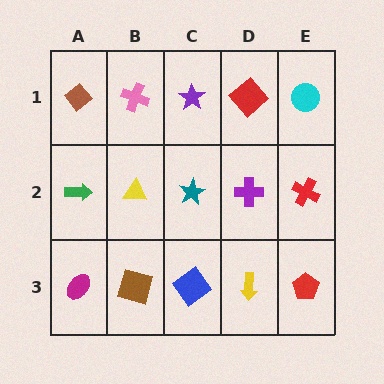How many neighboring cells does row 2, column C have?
4.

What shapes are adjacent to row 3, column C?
A teal star (row 2, column C), a brown square (row 3, column B), a yellow arrow (row 3, column D).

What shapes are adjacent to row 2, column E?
A cyan circle (row 1, column E), a red pentagon (row 3, column E), a purple cross (row 2, column D).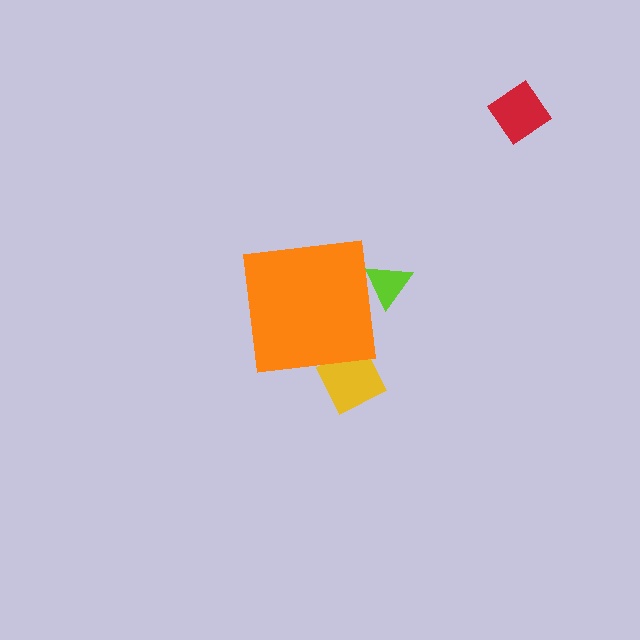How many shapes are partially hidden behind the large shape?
2 shapes are partially hidden.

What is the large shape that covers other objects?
An orange square.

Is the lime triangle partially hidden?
Yes, the lime triangle is partially hidden behind the orange square.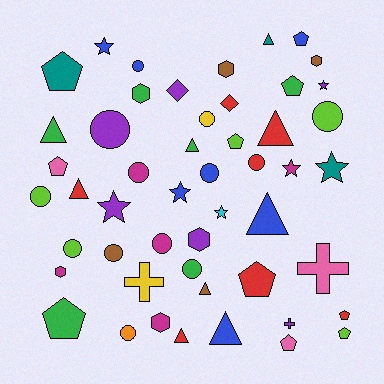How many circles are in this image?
There are 13 circles.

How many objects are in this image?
There are 50 objects.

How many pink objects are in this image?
There are 3 pink objects.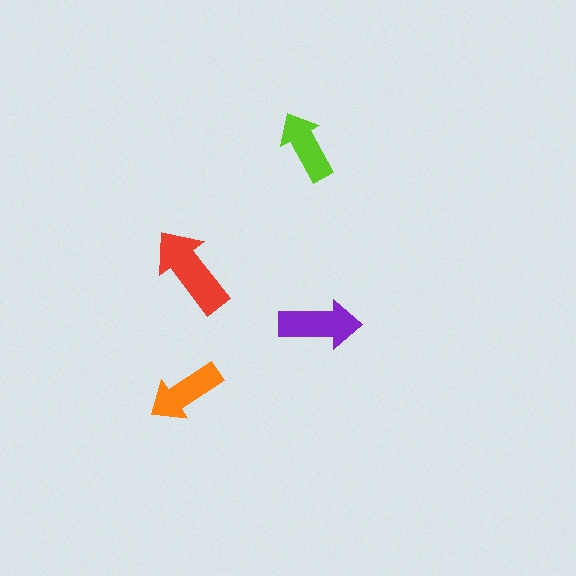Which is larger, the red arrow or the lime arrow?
The red one.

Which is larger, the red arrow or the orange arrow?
The red one.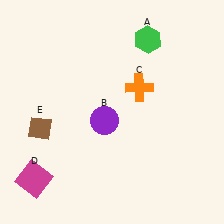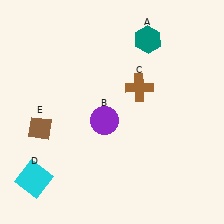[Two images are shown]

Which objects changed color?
A changed from green to teal. C changed from orange to brown. D changed from magenta to cyan.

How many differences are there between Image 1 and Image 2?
There are 3 differences between the two images.